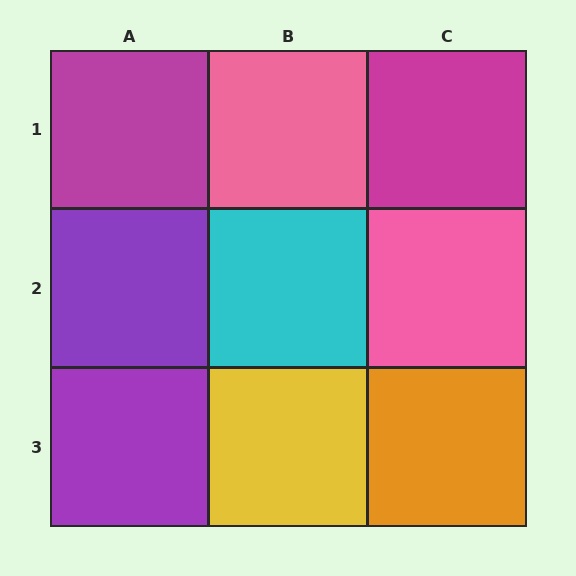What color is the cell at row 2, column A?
Purple.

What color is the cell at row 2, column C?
Pink.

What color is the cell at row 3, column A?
Purple.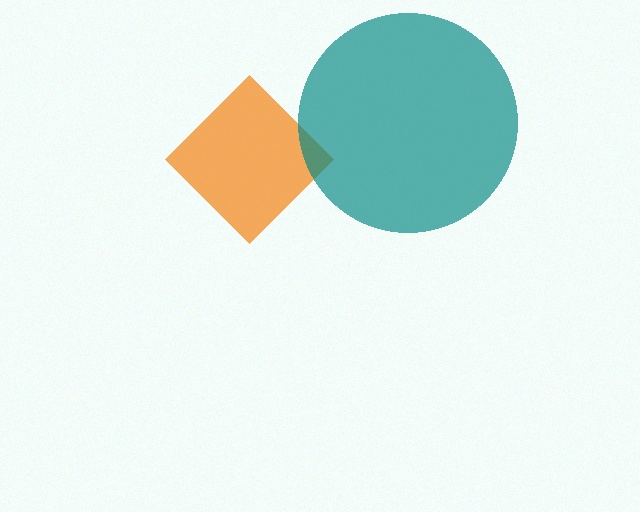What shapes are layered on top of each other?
The layered shapes are: an orange diamond, a teal circle.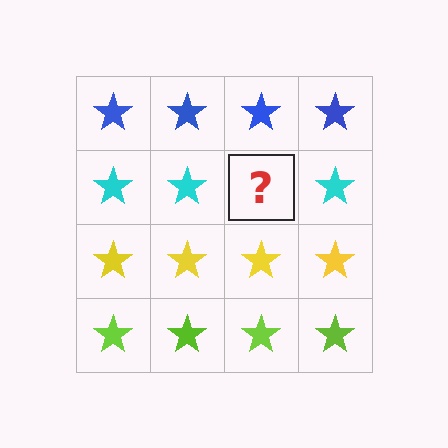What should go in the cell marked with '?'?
The missing cell should contain a cyan star.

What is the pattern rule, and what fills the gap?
The rule is that each row has a consistent color. The gap should be filled with a cyan star.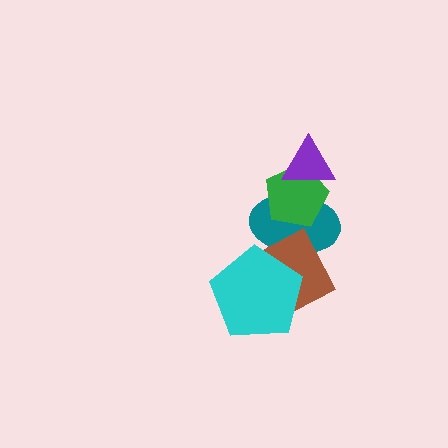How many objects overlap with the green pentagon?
2 objects overlap with the green pentagon.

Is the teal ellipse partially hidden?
Yes, it is partially covered by another shape.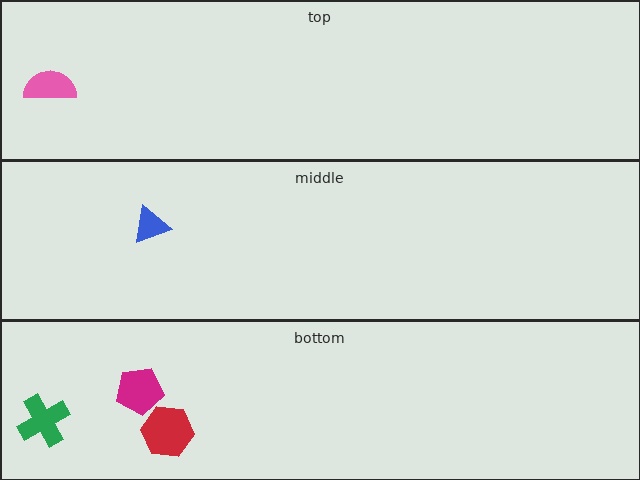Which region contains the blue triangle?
The middle region.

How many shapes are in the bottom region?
3.